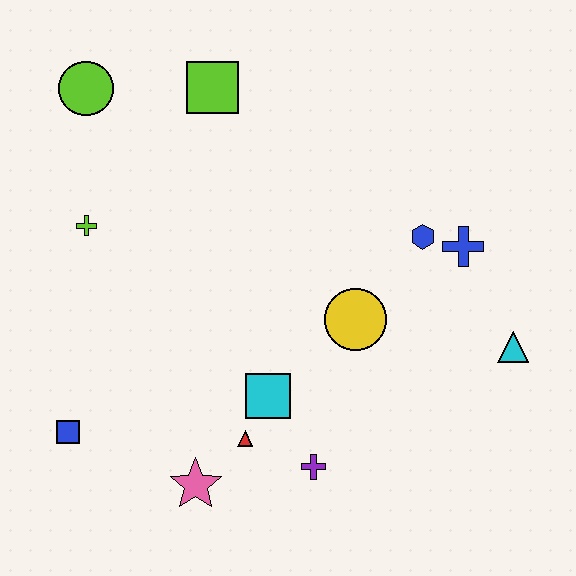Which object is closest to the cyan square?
The red triangle is closest to the cyan square.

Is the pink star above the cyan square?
No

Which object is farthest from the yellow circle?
The lime circle is farthest from the yellow circle.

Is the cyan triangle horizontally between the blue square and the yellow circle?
No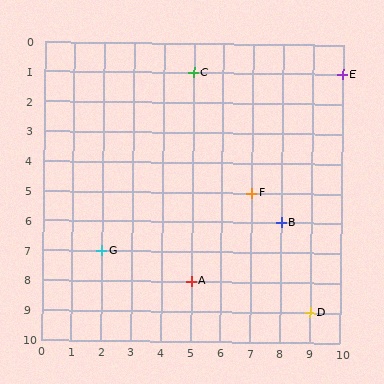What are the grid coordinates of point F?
Point F is at grid coordinates (7, 5).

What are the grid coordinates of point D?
Point D is at grid coordinates (9, 9).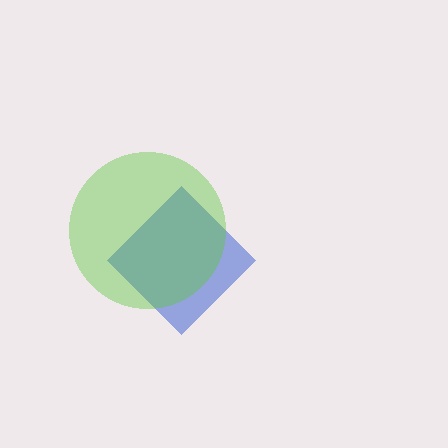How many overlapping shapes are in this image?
There are 2 overlapping shapes in the image.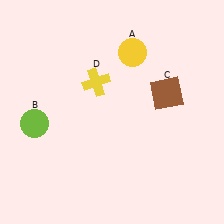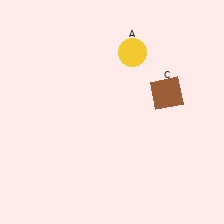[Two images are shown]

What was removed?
The yellow cross (D), the lime circle (B) were removed in Image 2.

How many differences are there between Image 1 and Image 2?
There are 2 differences between the two images.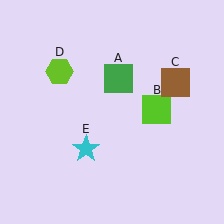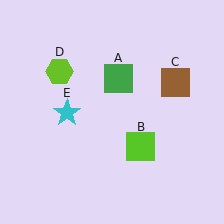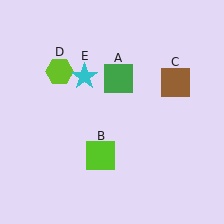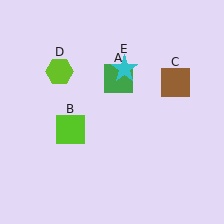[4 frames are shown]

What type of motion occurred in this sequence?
The lime square (object B), cyan star (object E) rotated clockwise around the center of the scene.